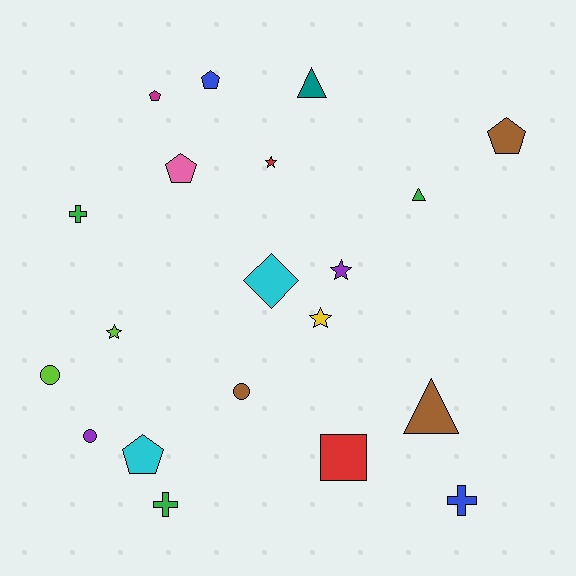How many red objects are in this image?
There are 2 red objects.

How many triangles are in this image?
There are 3 triangles.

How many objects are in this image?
There are 20 objects.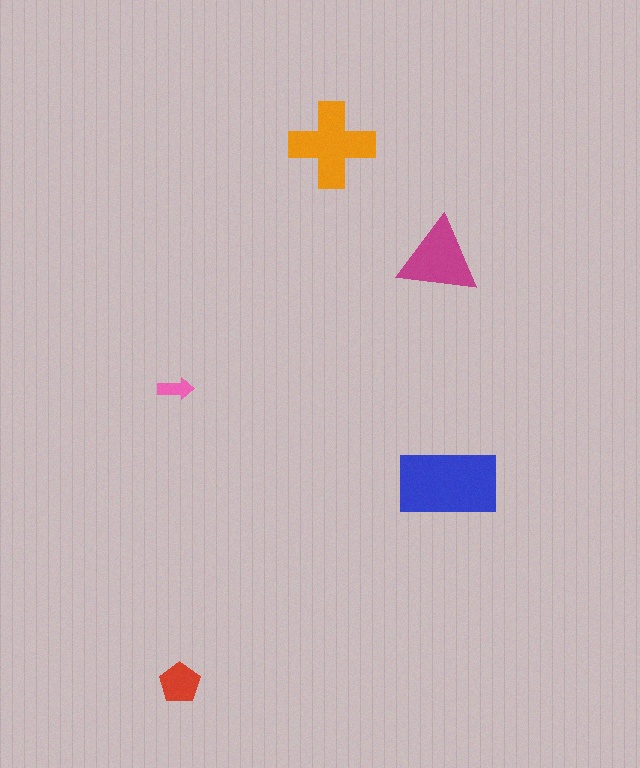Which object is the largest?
The blue rectangle.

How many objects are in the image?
There are 5 objects in the image.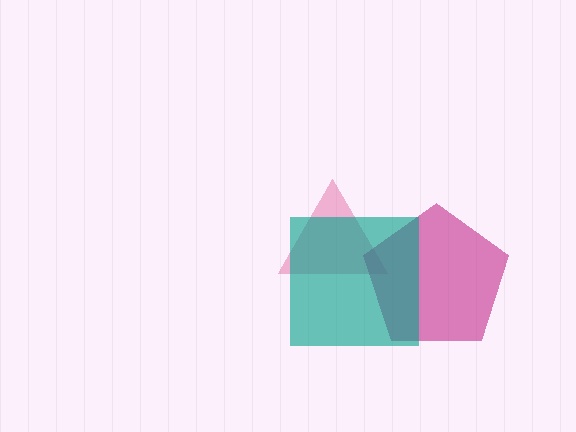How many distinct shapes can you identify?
There are 3 distinct shapes: a pink triangle, a magenta pentagon, a teal square.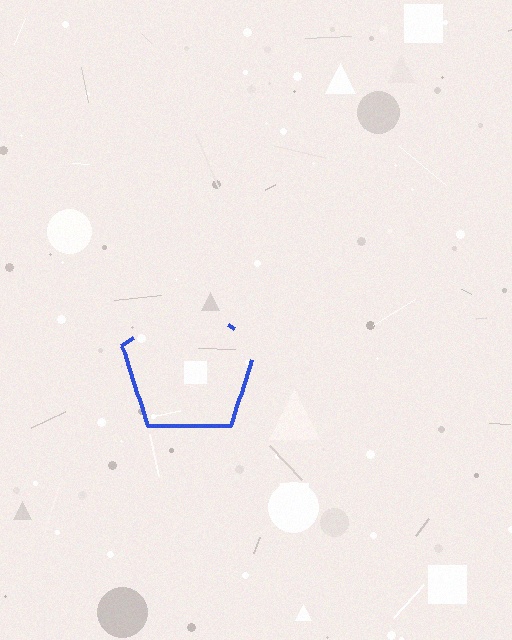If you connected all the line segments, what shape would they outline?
They would outline a pentagon.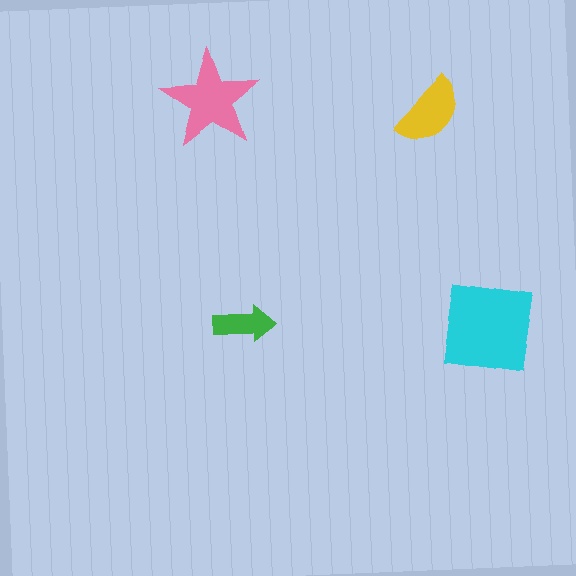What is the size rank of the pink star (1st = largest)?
2nd.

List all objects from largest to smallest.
The cyan square, the pink star, the yellow semicircle, the green arrow.